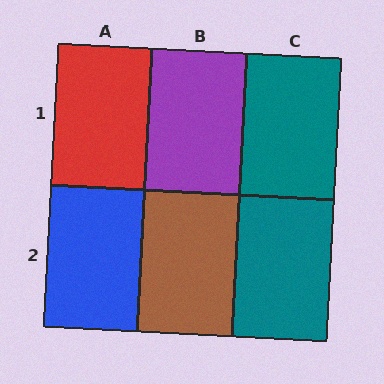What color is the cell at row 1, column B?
Purple.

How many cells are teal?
2 cells are teal.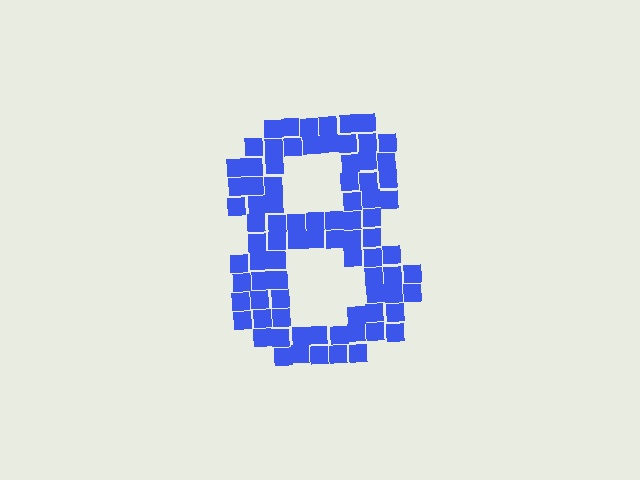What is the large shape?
The large shape is the digit 8.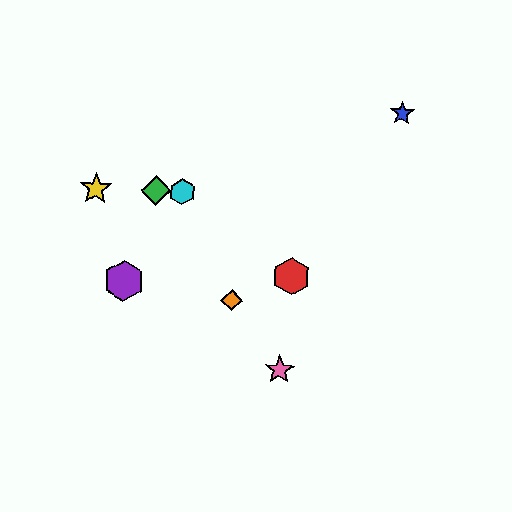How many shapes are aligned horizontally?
3 shapes (the green diamond, the yellow star, the cyan hexagon) are aligned horizontally.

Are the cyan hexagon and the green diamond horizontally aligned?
Yes, both are at y≈192.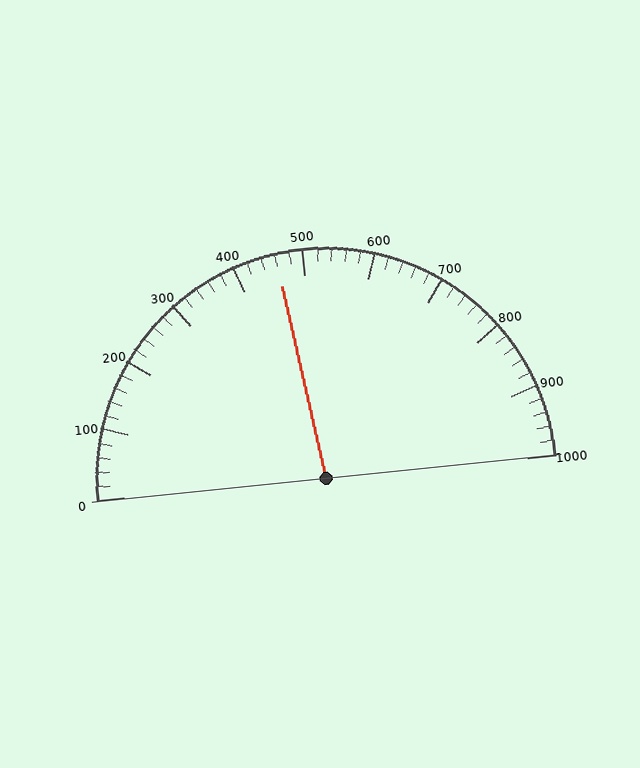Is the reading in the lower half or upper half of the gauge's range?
The reading is in the lower half of the range (0 to 1000).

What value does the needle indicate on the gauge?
The needle indicates approximately 460.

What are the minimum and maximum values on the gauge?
The gauge ranges from 0 to 1000.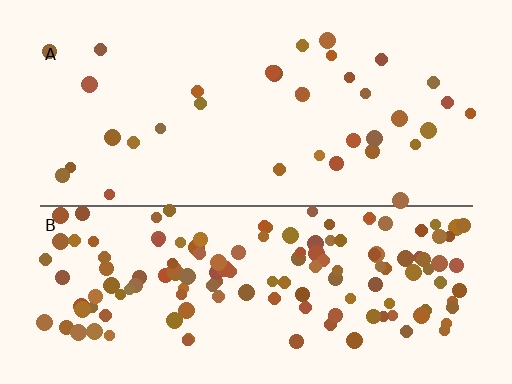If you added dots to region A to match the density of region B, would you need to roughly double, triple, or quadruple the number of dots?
Approximately quadruple.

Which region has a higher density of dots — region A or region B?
B (the bottom).